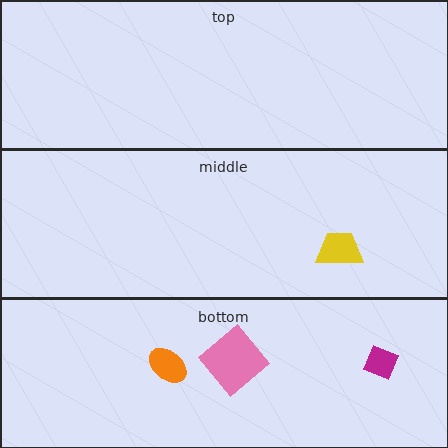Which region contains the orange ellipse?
The bottom region.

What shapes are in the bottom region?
The pink diamond, the orange ellipse, the magenta diamond.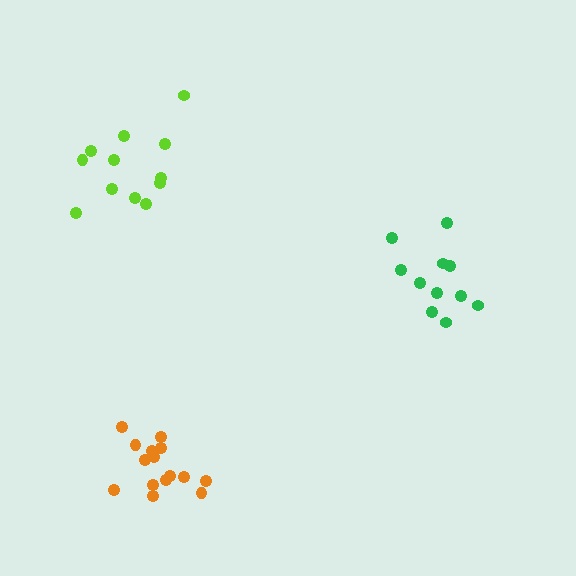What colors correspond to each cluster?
The clusters are colored: orange, lime, green.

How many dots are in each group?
Group 1: 15 dots, Group 2: 12 dots, Group 3: 11 dots (38 total).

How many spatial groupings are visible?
There are 3 spatial groupings.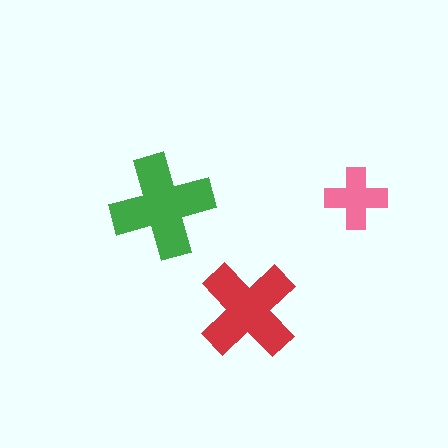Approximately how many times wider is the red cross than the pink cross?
About 1.5 times wider.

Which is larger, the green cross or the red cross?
The green one.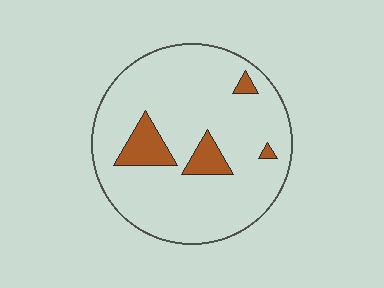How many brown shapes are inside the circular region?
4.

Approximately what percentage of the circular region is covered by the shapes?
Approximately 10%.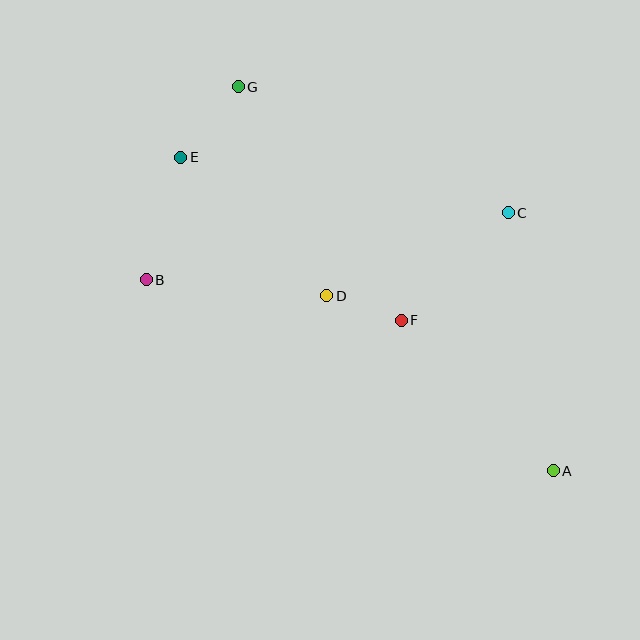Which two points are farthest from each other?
Points A and G are farthest from each other.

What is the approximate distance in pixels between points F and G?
The distance between F and G is approximately 285 pixels.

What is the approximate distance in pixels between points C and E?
The distance between C and E is approximately 332 pixels.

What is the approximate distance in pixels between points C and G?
The distance between C and G is approximately 298 pixels.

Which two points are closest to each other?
Points D and F are closest to each other.